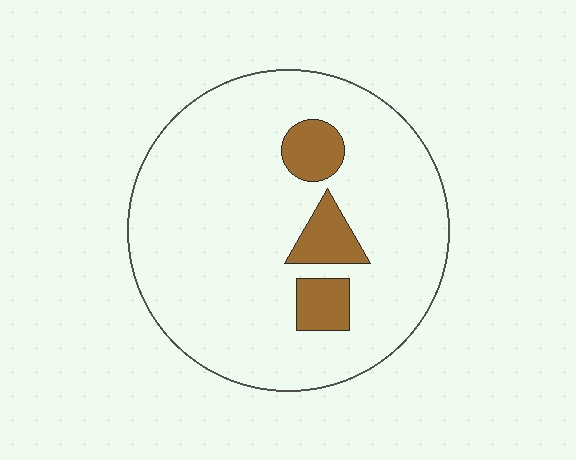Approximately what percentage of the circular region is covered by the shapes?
Approximately 10%.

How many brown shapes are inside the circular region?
3.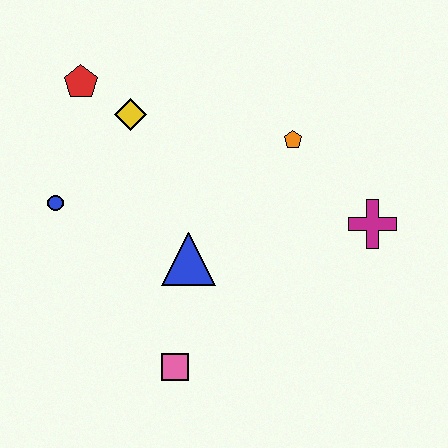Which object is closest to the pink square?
The blue triangle is closest to the pink square.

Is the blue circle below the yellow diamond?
Yes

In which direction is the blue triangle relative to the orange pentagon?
The blue triangle is below the orange pentagon.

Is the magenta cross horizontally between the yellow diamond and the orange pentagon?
No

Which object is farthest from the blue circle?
The magenta cross is farthest from the blue circle.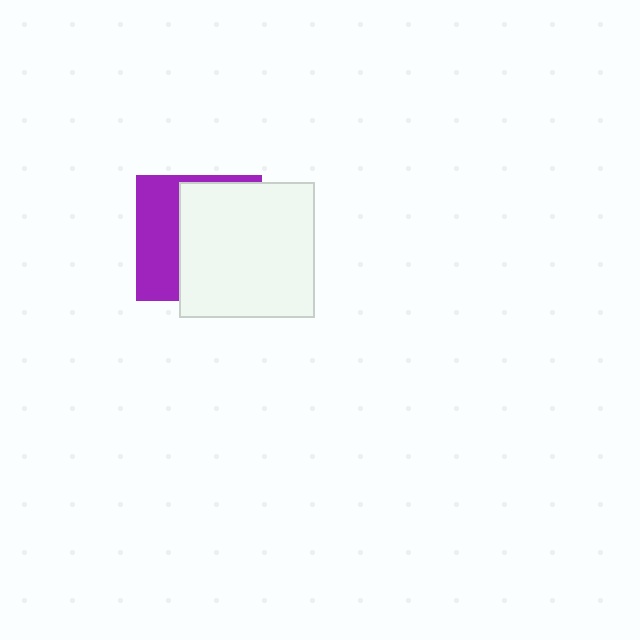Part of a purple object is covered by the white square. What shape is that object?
It is a square.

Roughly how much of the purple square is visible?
A small part of it is visible (roughly 38%).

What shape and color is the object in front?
The object in front is a white square.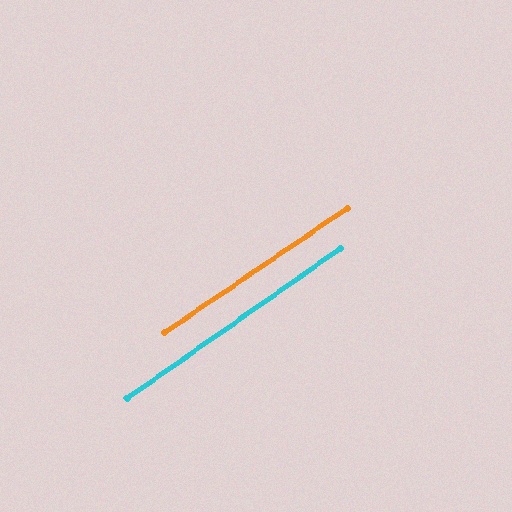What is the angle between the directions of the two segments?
Approximately 1 degree.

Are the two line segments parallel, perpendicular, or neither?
Parallel — their directions differ by only 0.6°.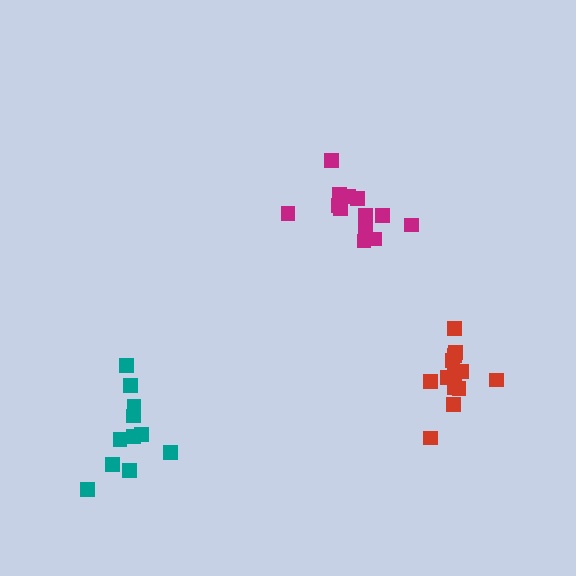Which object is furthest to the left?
The teal cluster is leftmost.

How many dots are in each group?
Group 1: 13 dots, Group 2: 13 dots, Group 3: 11 dots (37 total).